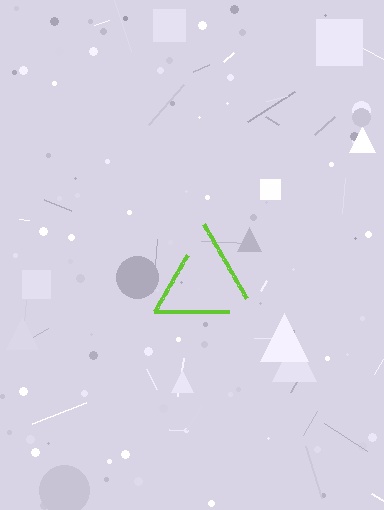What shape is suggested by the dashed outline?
The dashed outline suggests a triangle.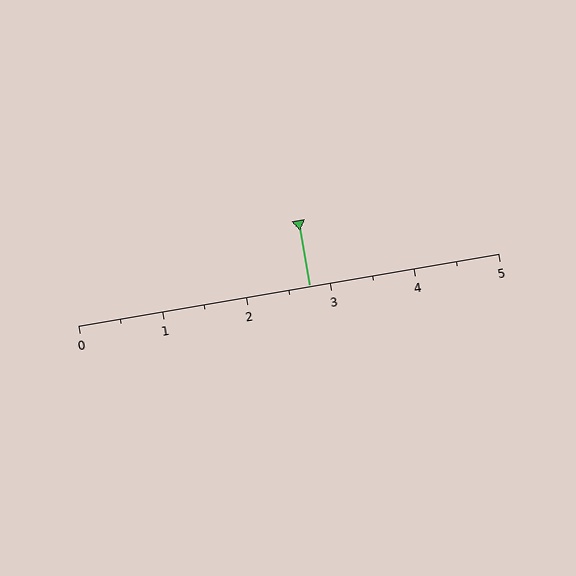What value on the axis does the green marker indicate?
The marker indicates approximately 2.8.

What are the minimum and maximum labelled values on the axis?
The axis runs from 0 to 5.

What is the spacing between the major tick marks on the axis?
The major ticks are spaced 1 apart.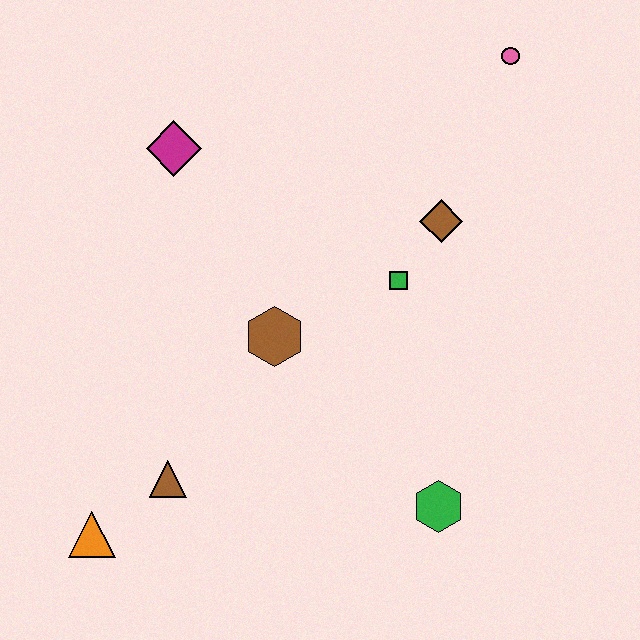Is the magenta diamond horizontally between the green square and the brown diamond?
No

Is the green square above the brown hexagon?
Yes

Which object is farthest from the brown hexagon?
The pink circle is farthest from the brown hexagon.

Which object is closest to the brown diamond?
The green square is closest to the brown diamond.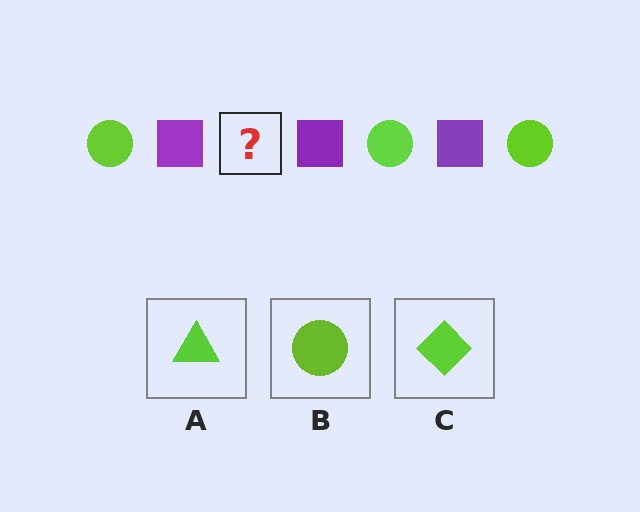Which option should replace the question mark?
Option B.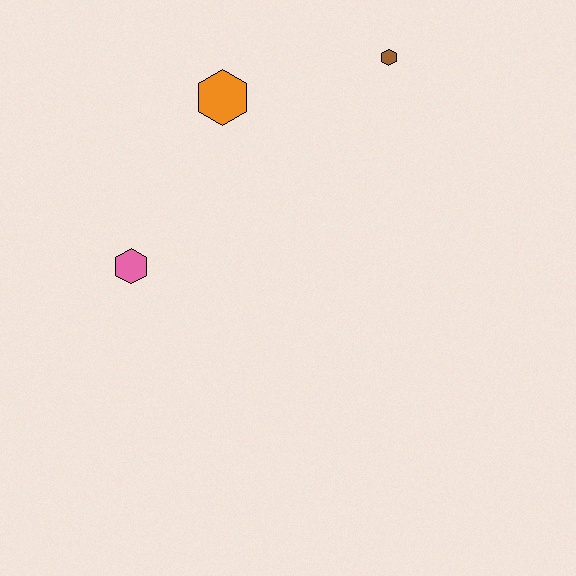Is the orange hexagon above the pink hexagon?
Yes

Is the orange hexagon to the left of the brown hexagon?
Yes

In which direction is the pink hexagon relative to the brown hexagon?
The pink hexagon is to the left of the brown hexagon.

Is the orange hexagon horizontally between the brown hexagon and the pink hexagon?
Yes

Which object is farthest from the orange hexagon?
The pink hexagon is farthest from the orange hexagon.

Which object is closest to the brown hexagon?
The orange hexagon is closest to the brown hexagon.